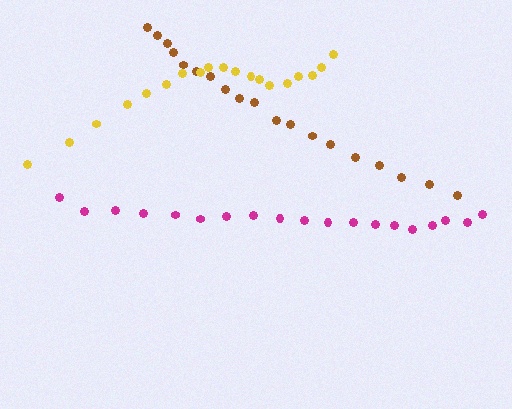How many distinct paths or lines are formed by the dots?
There are 3 distinct paths.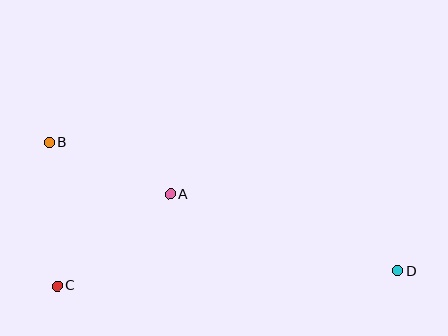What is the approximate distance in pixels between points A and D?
The distance between A and D is approximately 240 pixels.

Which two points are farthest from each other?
Points B and D are farthest from each other.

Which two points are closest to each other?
Points A and B are closest to each other.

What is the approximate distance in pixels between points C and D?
The distance between C and D is approximately 340 pixels.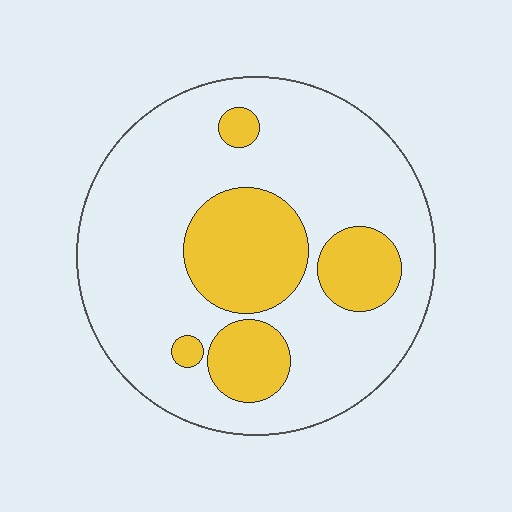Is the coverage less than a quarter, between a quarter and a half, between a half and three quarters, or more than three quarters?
Between a quarter and a half.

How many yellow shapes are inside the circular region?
5.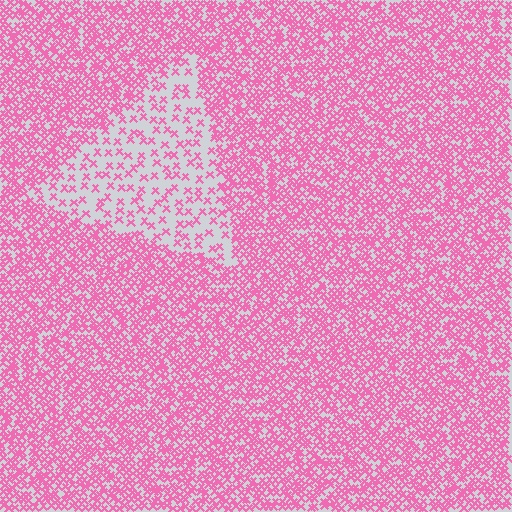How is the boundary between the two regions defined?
The boundary is defined by a change in element density (approximately 2.8x ratio). All elements are the same color, size, and shape.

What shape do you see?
I see a triangle.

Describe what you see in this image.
The image contains small pink elements arranged at two different densities. A triangle-shaped region is visible where the elements are less densely packed than the surrounding area.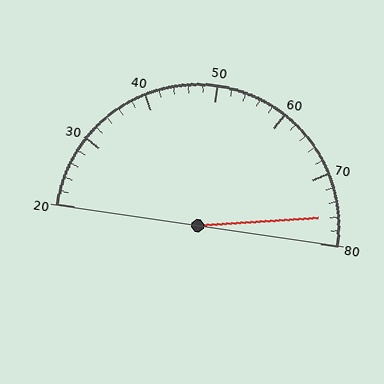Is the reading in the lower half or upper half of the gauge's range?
The reading is in the upper half of the range (20 to 80).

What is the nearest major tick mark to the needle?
The nearest major tick mark is 80.